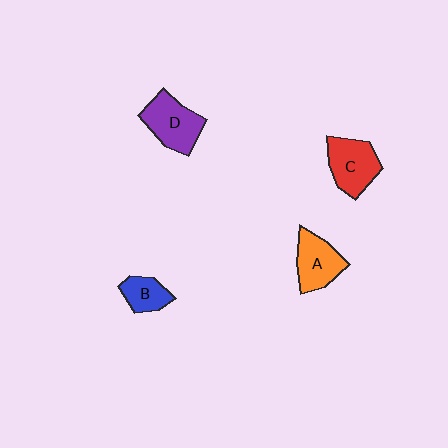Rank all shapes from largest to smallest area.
From largest to smallest: D (purple), C (red), A (orange), B (blue).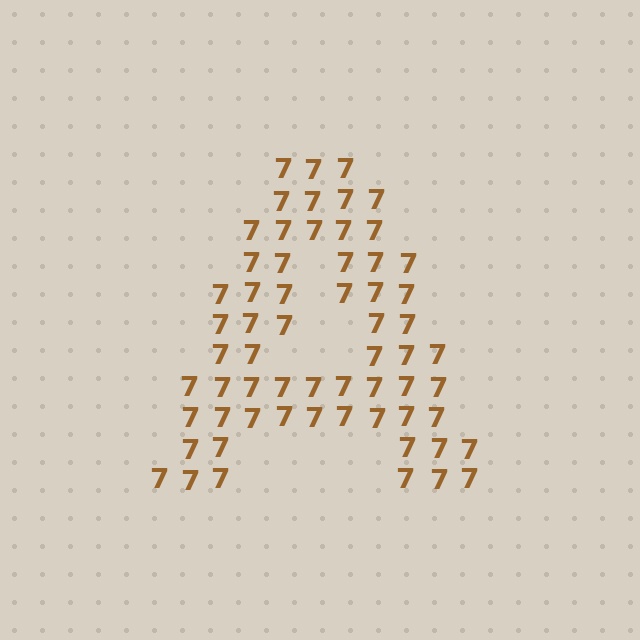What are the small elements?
The small elements are digit 7's.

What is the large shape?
The large shape is the letter A.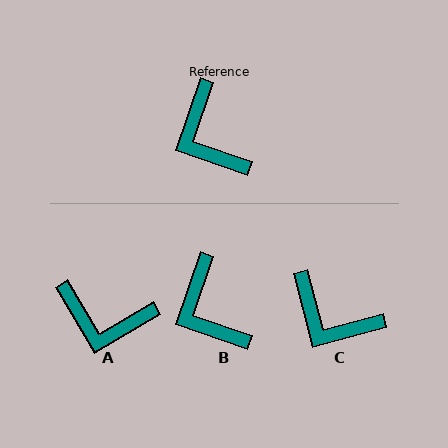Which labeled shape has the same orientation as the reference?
B.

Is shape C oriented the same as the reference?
No, it is off by about 34 degrees.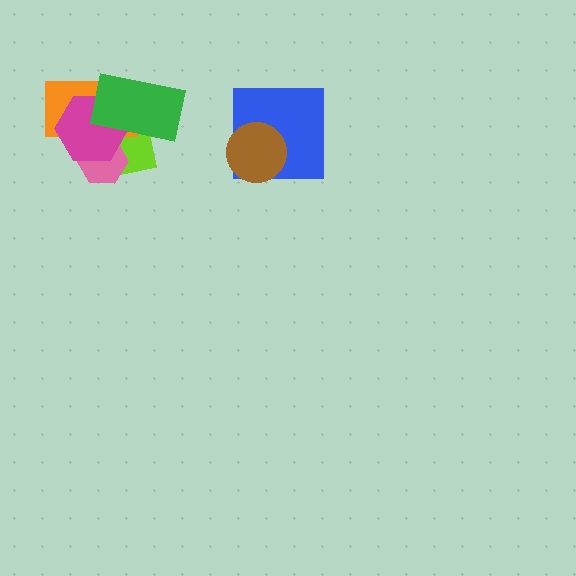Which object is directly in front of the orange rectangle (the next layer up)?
The magenta hexagon is directly in front of the orange rectangle.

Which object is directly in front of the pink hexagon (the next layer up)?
The orange rectangle is directly in front of the pink hexagon.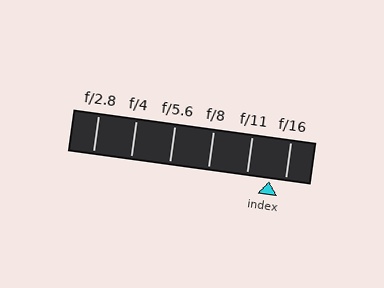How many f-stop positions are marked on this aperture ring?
There are 6 f-stop positions marked.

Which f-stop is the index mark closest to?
The index mark is closest to f/16.